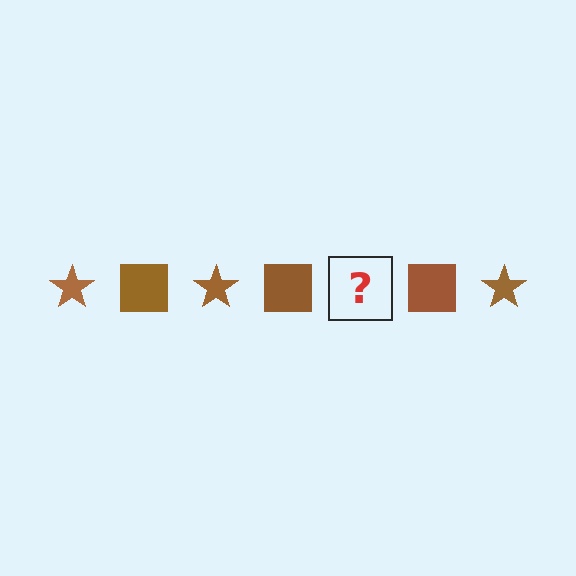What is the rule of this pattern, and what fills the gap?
The rule is that the pattern cycles through star, square shapes in brown. The gap should be filled with a brown star.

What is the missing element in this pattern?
The missing element is a brown star.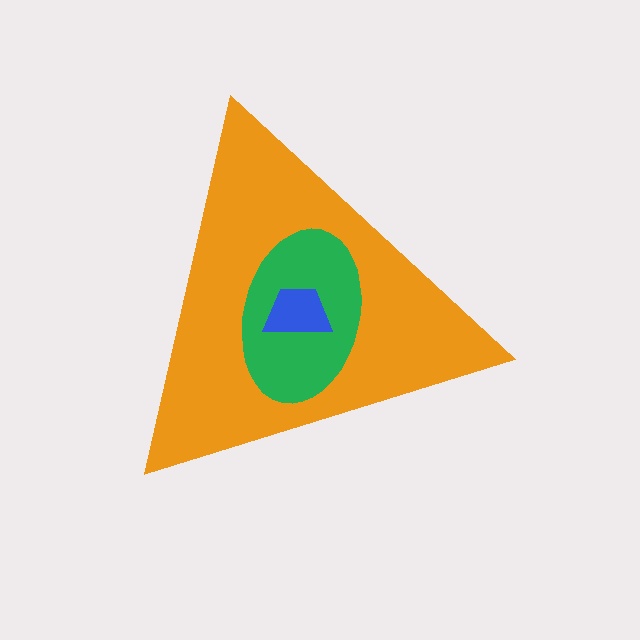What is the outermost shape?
The orange triangle.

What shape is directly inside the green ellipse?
The blue trapezoid.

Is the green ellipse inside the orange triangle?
Yes.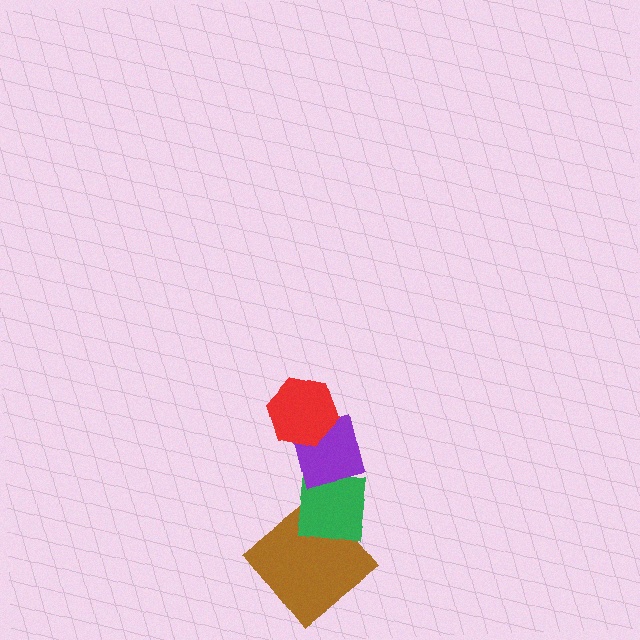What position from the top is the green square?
The green square is 3rd from the top.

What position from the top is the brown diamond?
The brown diamond is 4th from the top.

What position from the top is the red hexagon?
The red hexagon is 1st from the top.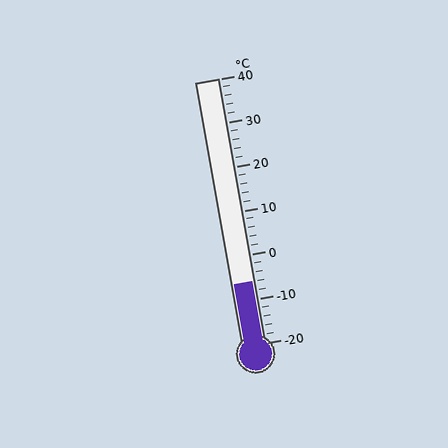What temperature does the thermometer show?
The thermometer shows approximately -6°C.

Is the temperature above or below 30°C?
The temperature is below 30°C.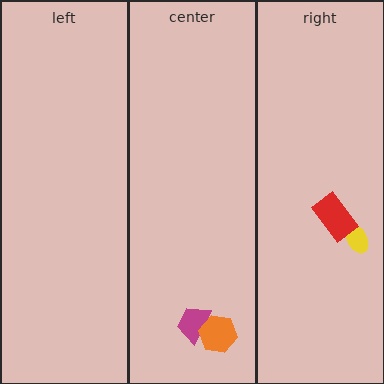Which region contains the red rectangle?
The right region.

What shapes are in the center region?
The magenta trapezoid, the orange hexagon.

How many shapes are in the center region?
2.